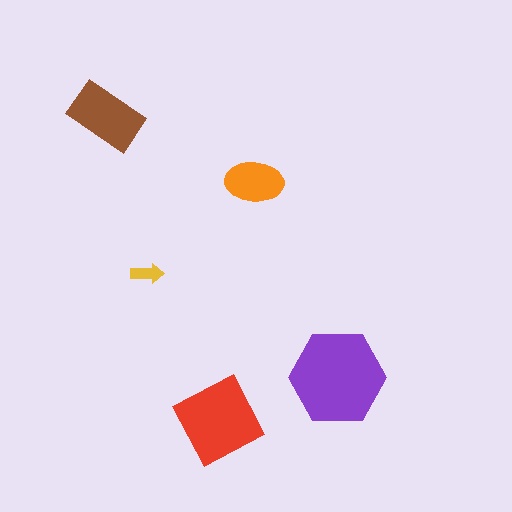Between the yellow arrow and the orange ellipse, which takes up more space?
The orange ellipse.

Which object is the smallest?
The yellow arrow.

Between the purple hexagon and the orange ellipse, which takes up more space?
The purple hexagon.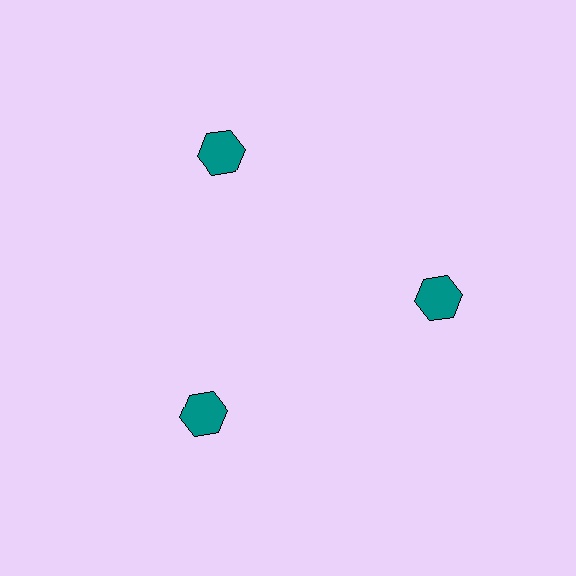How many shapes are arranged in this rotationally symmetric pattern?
There are 3 shapes, arranged in 3 groups of 1.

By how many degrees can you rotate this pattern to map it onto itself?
The pattern maps onto itself every 120 degrees of rotation.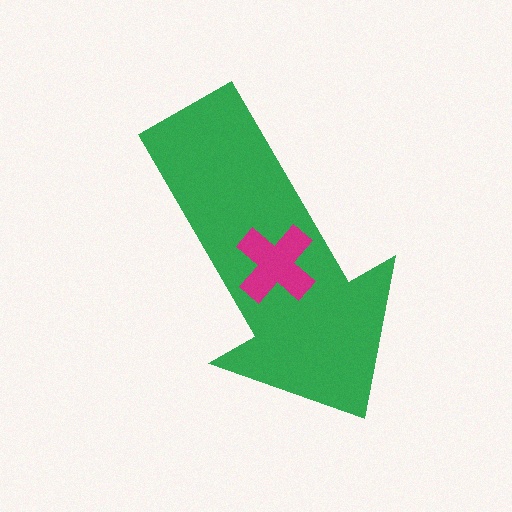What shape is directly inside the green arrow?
The magenta cross.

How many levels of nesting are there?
2.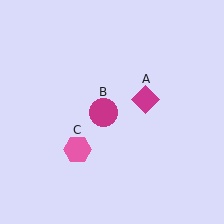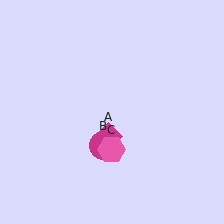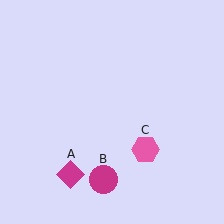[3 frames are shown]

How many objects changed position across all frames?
3 objects changed position: magenta diamond (object A), magenta circle (object B), pink hexagon (object C).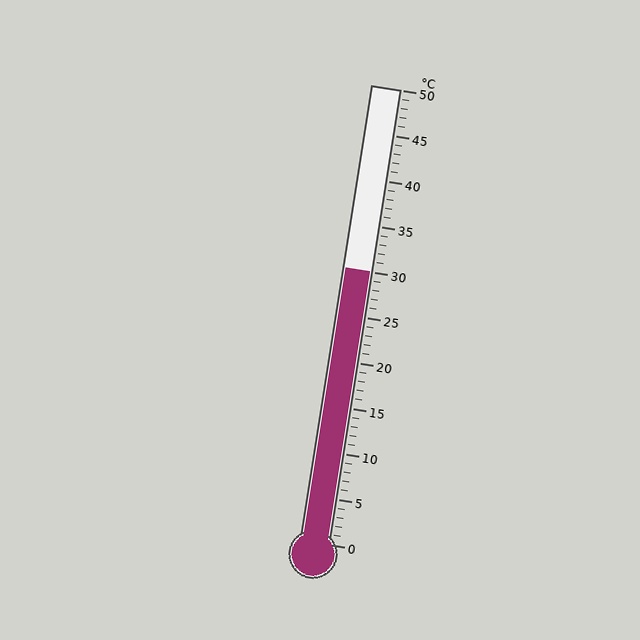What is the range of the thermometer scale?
The thermometer scale ranges from 0°C to 50°C.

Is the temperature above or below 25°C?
The temperature is above 25°C.